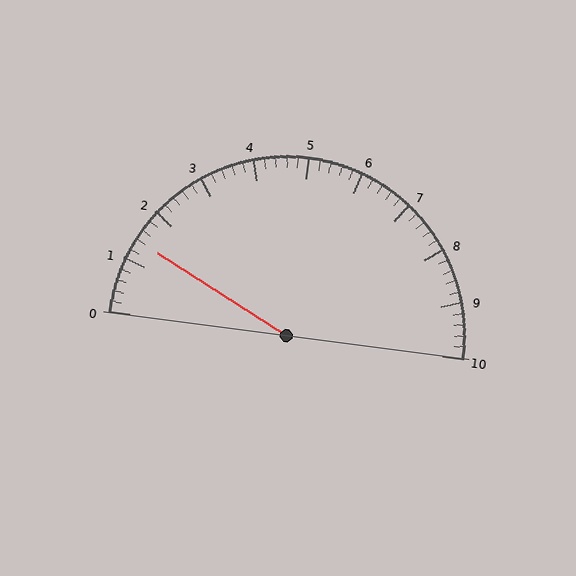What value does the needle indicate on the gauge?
The needle indicates approximately 1.4.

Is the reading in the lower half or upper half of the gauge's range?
The reading is in the lower half of the range (0 to 10).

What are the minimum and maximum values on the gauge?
The gauge ranges from 0 to 10.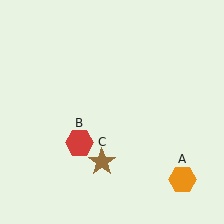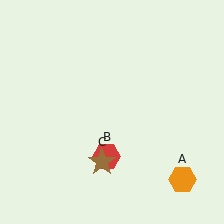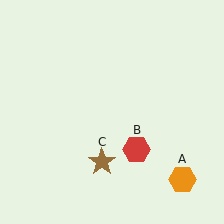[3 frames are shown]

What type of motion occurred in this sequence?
The red hexagon (object B) rotated counterclockwise around the center of the scene.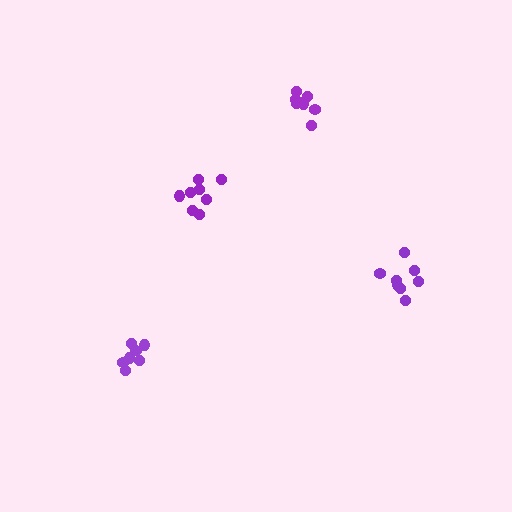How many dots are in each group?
Group 1: 8 dots, Group 2: 8 dots, Group 3: 7 dots, Group 4: 8 dots (31 total).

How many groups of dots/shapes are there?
There are 4 groups.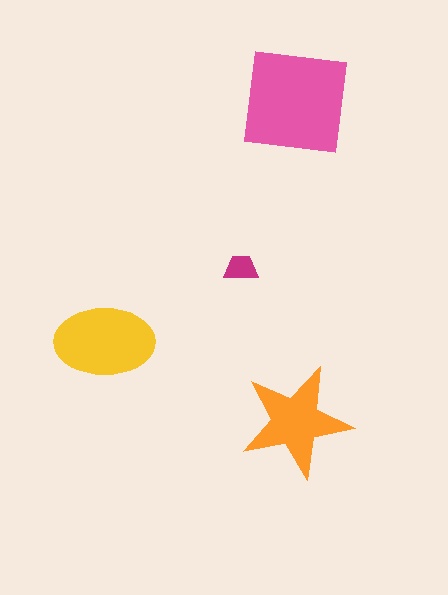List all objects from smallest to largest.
The magenta trapezoid, the orange star, the yellow ellipse, the pink square.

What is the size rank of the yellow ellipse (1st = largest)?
2nd.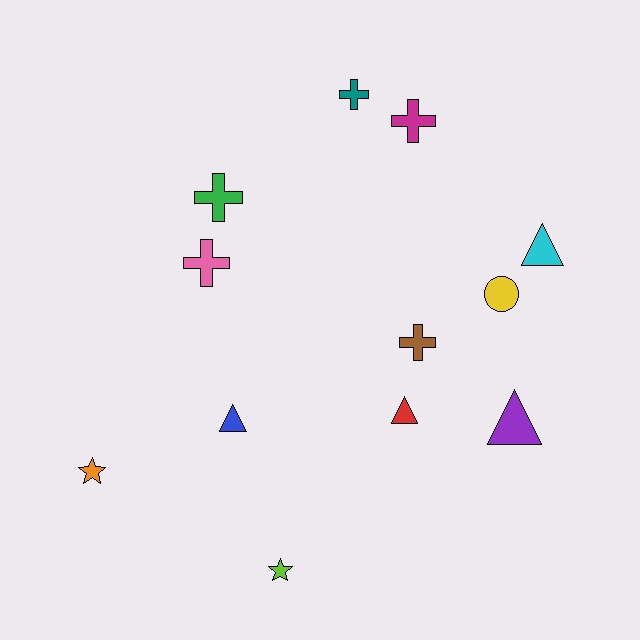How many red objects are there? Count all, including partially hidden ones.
There is 1 red object.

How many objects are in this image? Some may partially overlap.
There are 12 objects.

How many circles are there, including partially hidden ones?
There is 1 circle.